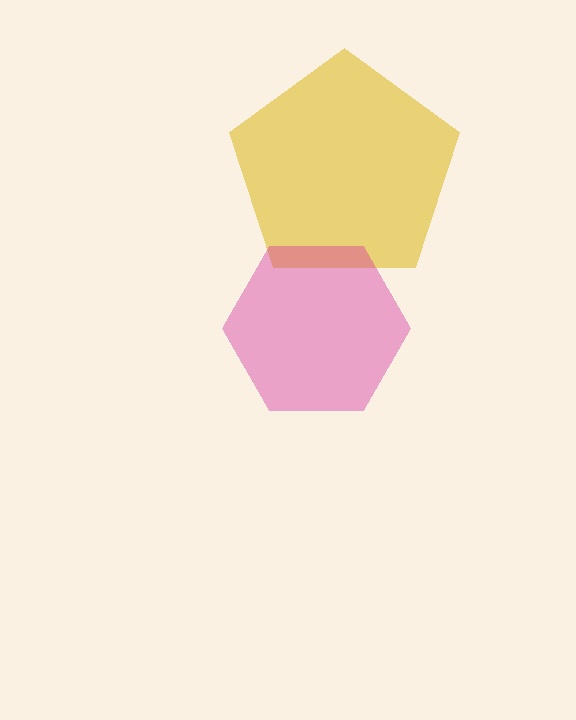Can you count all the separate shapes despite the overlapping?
Yes, there are 2 separate shapes.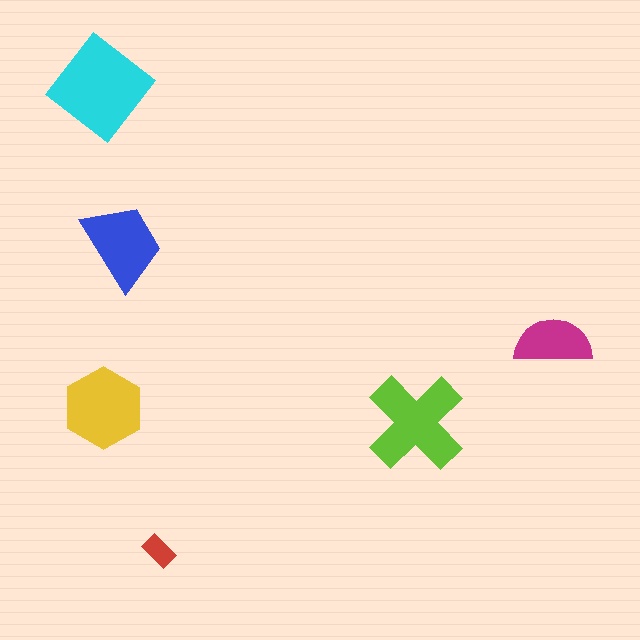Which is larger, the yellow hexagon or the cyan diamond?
The cyan diamond.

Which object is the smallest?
The red rectangle.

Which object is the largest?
The cyan diamond.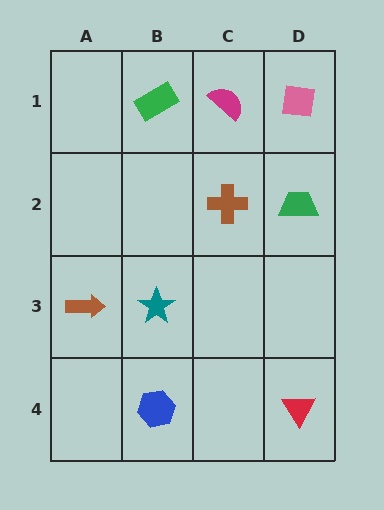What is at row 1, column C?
A magenta semicircle.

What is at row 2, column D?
A green trapezoid.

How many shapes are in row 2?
2 shapes.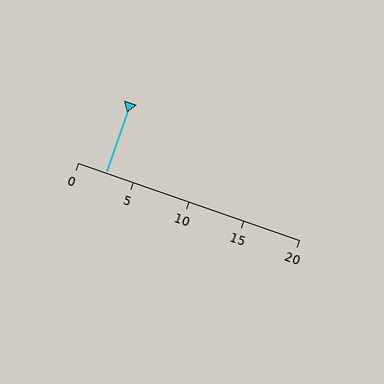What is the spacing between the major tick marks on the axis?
The major ticks are spaced 5 apart.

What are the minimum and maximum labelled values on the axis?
The axis runs from 0 to 20.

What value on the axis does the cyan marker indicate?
The marker indicates approximately 2.5.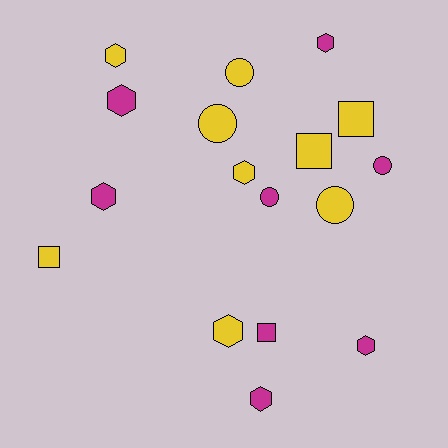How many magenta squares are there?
There is 1 magenta square.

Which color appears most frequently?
Yellow, with 9 objects.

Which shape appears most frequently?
Hexagon, with 8 objects.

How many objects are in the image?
There are 17 objects.